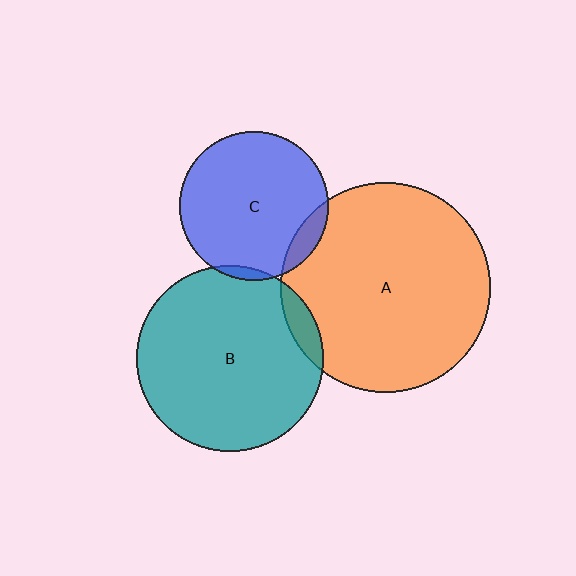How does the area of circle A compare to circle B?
Approximately 1.3 times.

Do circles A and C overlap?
Yes.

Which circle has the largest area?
Circle A (orange).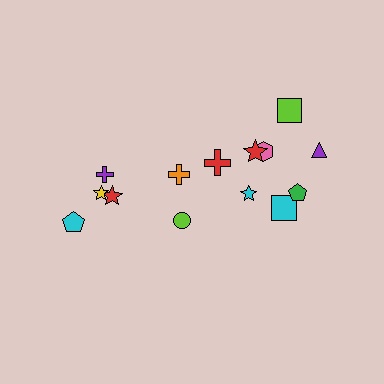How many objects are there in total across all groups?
There are 14 objects.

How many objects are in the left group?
There are 6 objects.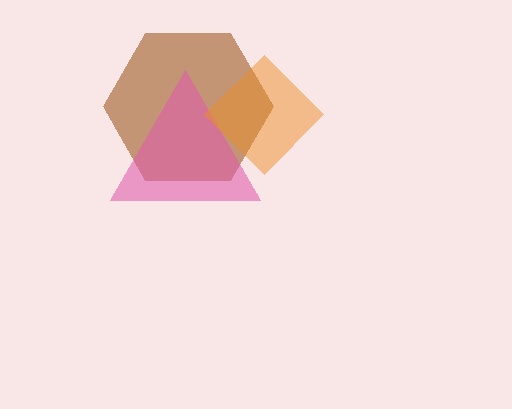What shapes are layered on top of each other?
The layered shapes are: a brown hexagon, a pink triangle, an orange diamond.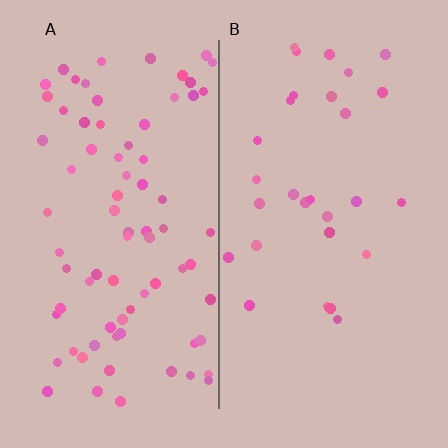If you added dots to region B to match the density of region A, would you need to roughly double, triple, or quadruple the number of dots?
Approximately triple.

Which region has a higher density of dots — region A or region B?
A (the left).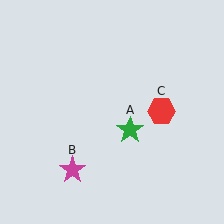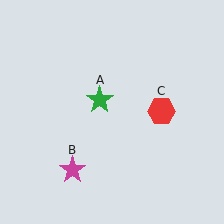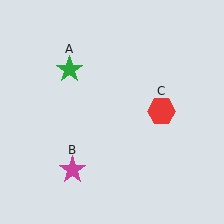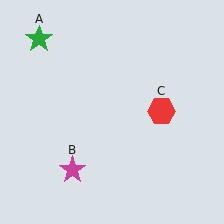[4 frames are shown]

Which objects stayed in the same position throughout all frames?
Magenta star (object B) and red hexagon (object C) remained stationary.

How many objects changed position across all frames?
1 object changed position: green star (object A).